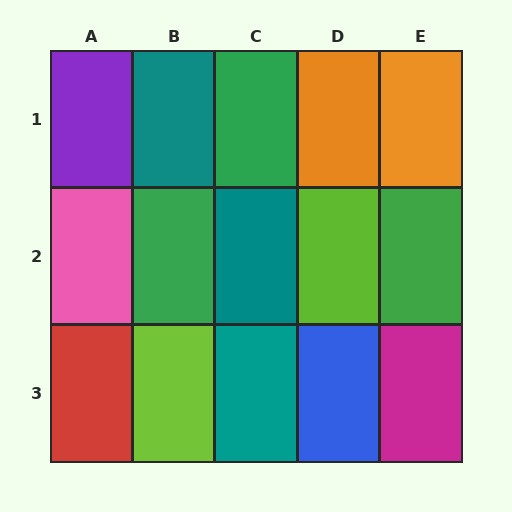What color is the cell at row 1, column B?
Teal.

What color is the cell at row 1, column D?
Orange.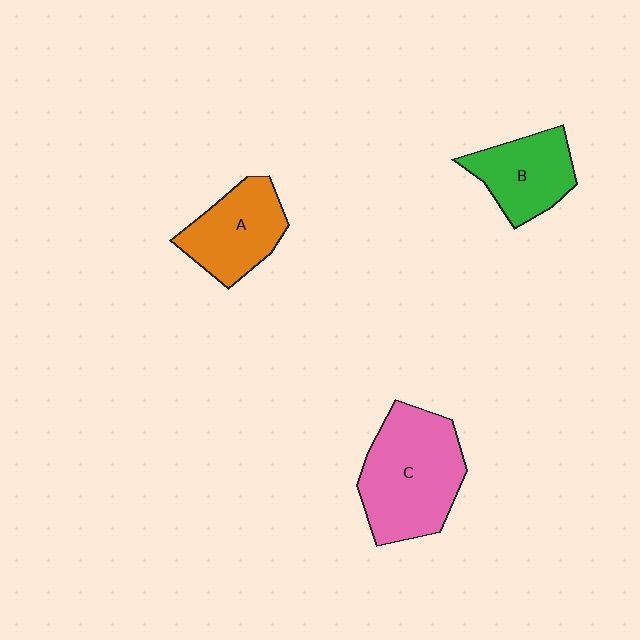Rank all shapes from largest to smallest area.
From largest to smallest: C (pink), A (orange), B (green).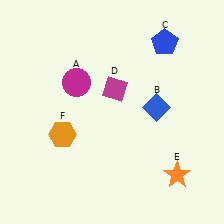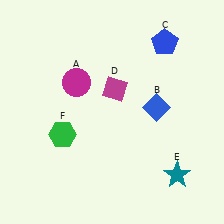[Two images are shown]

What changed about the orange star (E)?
In Image 1, E is orange. In Image 2, it changed to teal.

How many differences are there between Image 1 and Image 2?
There are 2 differences between the two images.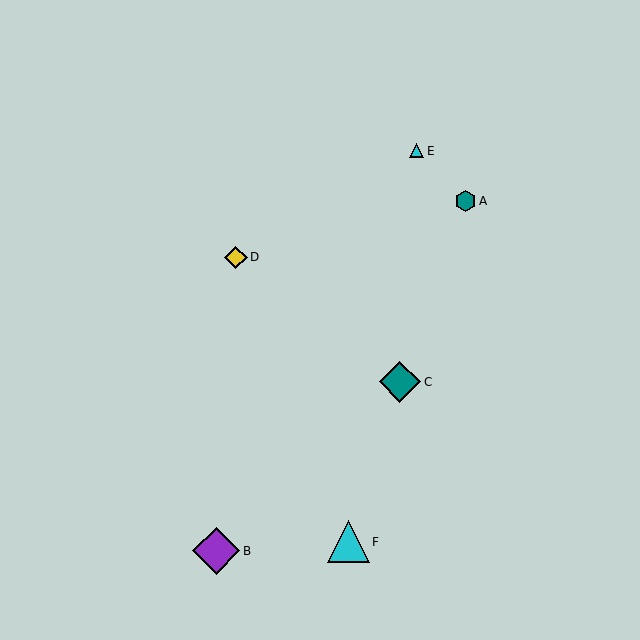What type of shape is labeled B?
Shape B is a purple diamond.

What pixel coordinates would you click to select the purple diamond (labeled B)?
Click at (216, 551) to select the purple diamond B.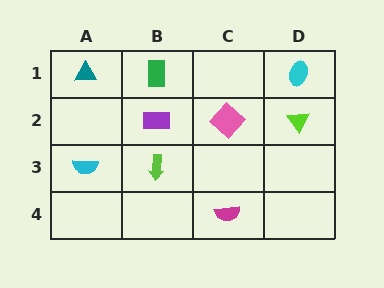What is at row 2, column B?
A purple rectangle.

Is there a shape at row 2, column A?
No, that cell is empty.